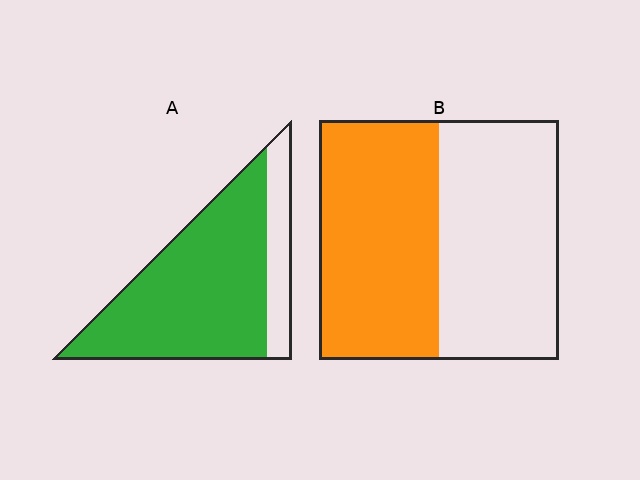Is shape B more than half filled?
Roughly half.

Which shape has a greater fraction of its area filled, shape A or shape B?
Shape A.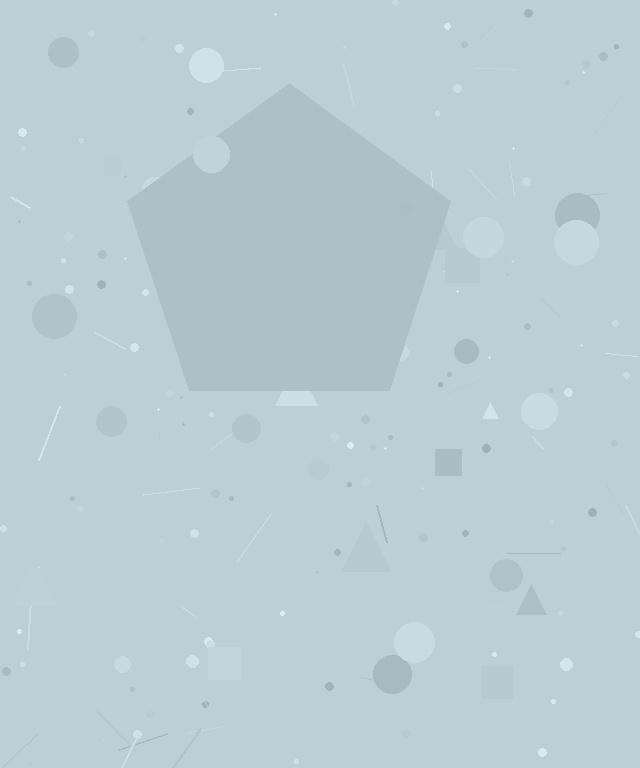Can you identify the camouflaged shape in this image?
The camouflaged shape is a pentagon.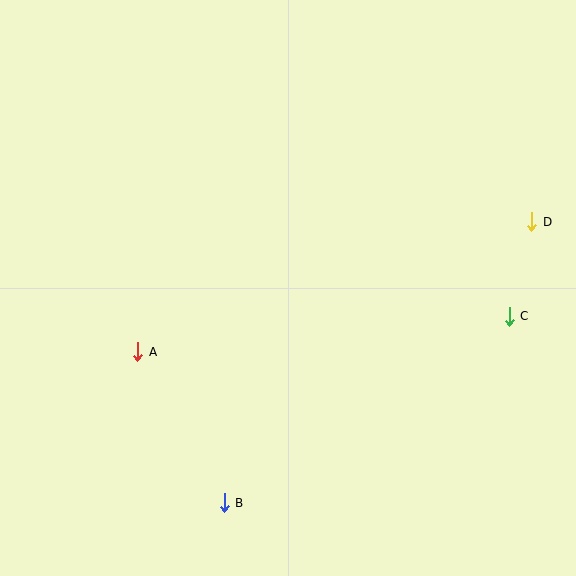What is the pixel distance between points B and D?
The distance between B and D is 417 pixels.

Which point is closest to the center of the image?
Point A at (138, 352) is closest to the center.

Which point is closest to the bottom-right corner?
Point C is closest to the bottom-right corner.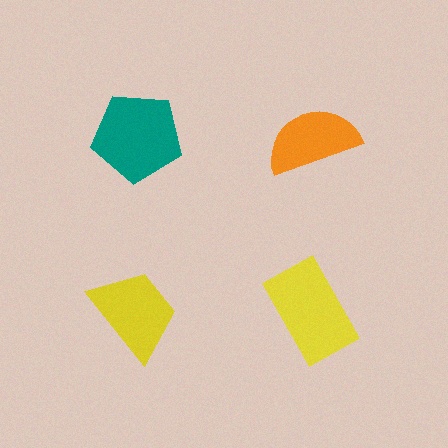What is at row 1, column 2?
An orange semicircle.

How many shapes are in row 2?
2 shapes.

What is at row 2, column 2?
A yellow rectangle.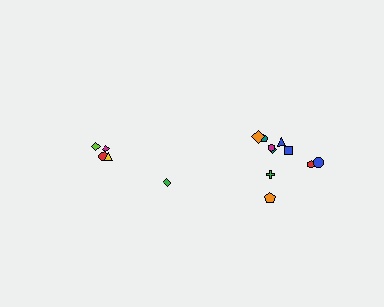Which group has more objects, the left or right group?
The right group.